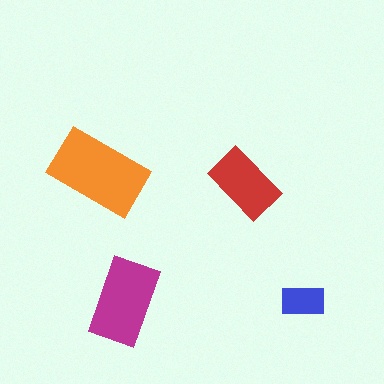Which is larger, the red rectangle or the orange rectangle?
The orange one.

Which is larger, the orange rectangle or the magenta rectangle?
The orange one.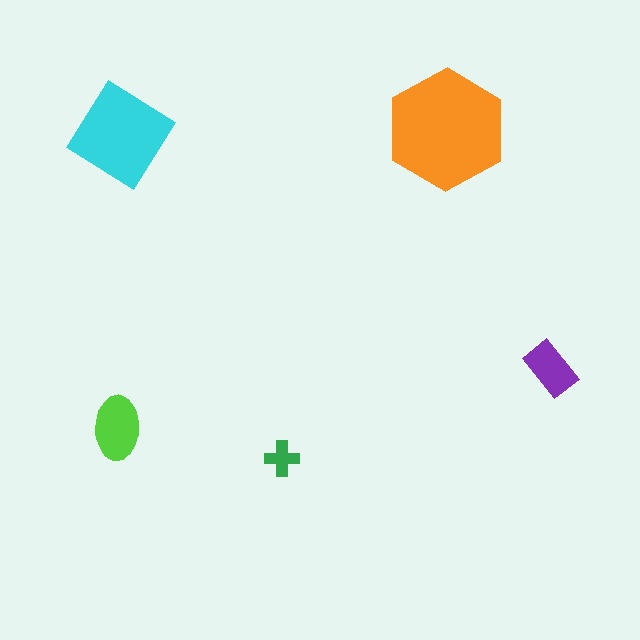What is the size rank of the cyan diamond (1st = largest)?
2nd.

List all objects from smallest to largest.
The green cross, the purple rectangle, the lime ellipse, the cyan diamond, the orange hexagon.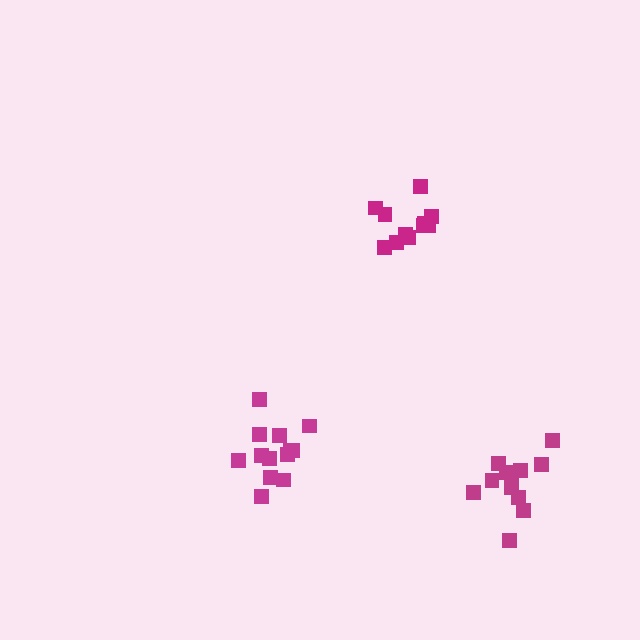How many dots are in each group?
Group 1: 11 dots, Group 2: 13 dots, Group 3: 12 dots (36 total).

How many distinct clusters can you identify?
There are 3 distinct clusters.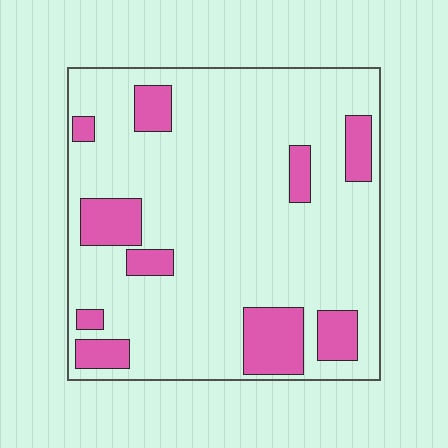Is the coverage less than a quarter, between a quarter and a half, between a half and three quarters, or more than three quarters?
Less than a quarter.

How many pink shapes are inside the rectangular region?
10.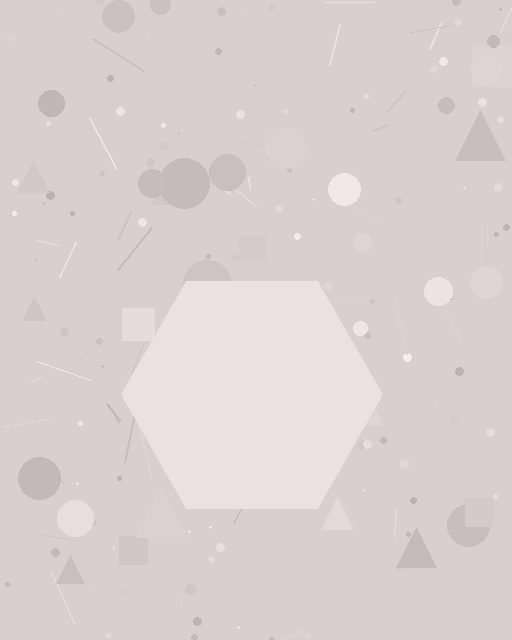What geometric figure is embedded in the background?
A hexagon is embedded in the background.